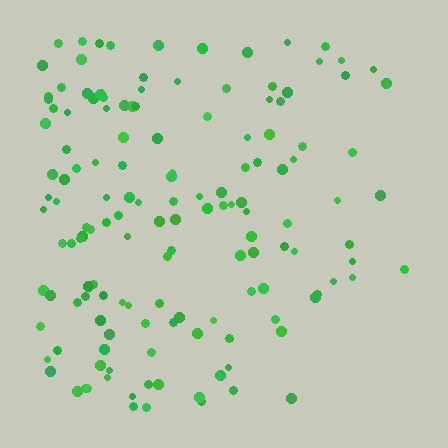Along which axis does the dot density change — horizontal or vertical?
Horizontal.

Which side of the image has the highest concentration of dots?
The left.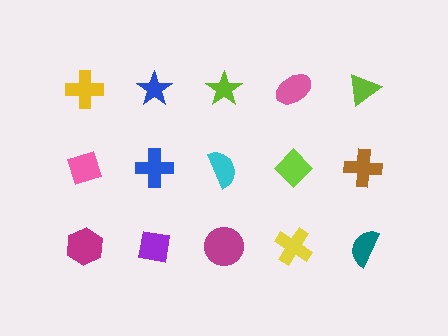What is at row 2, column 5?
A brown cross.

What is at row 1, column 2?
A blue star.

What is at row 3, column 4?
A yellow cross.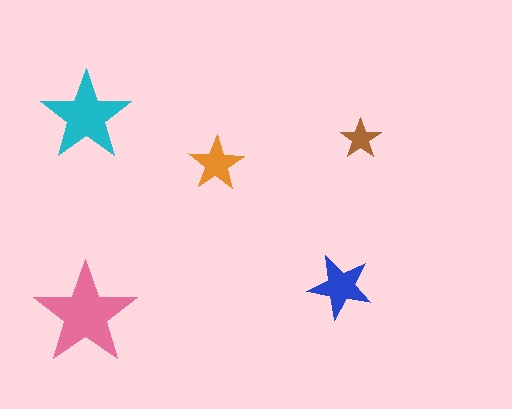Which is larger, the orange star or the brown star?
The orange one.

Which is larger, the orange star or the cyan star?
The cyan one.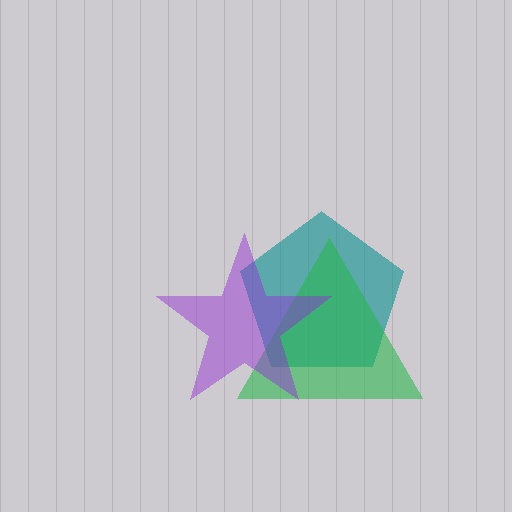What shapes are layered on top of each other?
The layered shapes are: a teal pentagon, a green triangle, a purple star.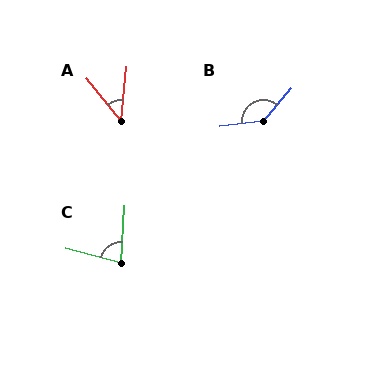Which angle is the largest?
B, at approximately 137 degrees.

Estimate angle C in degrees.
Approximately 79 degrees.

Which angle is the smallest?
A, at approximately 45 degrees.